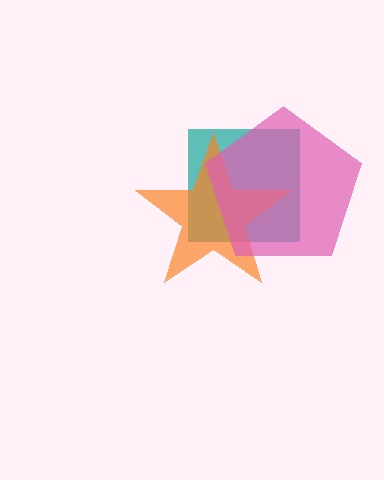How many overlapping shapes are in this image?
There are 3 overlapping shapes in the image.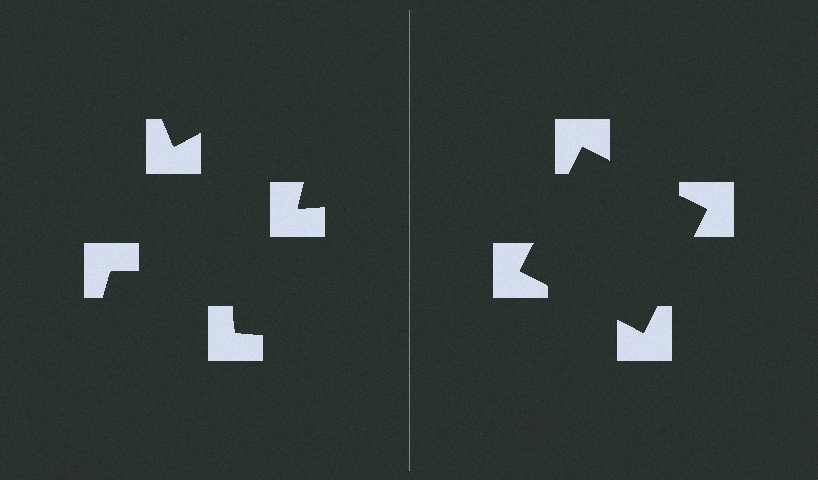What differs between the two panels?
The notched squares are positioned identically on both sides; only the wedge orientations differ. On the right they align to a square; on the left they are misaligned.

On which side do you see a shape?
An illusory square appears on the right side. On the left side the wedge cuts are rotated, so no coherent shape forms.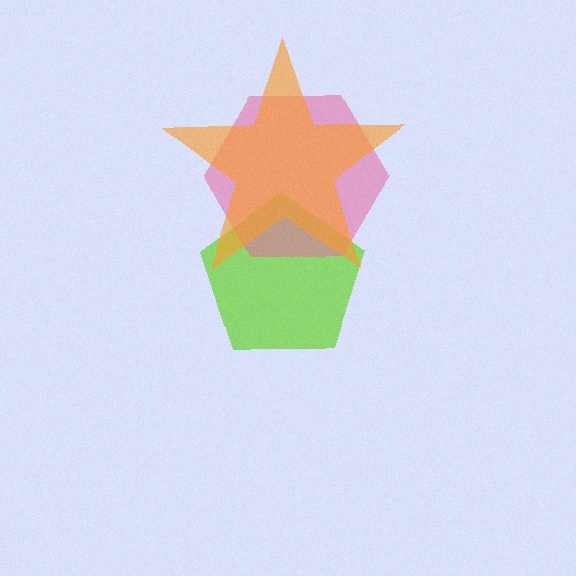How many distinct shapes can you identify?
There are 3 distinct shapes: a lime pentagon, a pink hexagon, an orange star.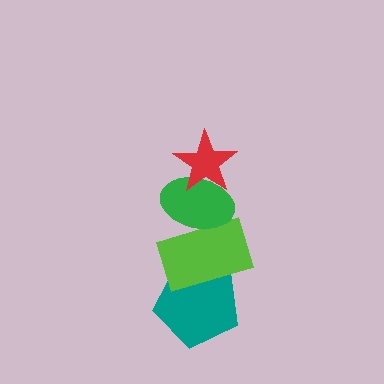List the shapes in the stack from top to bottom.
From top to bottom: the red star, the green ellipse, the lime rectangle, the teal pentagon.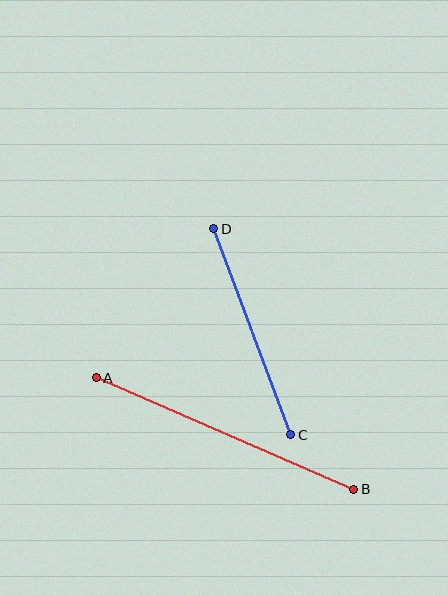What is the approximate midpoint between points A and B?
The midpoint is at approximately (225, 434) pixels.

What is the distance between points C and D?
The distance is approximately 220 pixels.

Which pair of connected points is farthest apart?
Points A and B are farthest apart.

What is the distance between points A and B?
The distance is approximately 281 pixels.